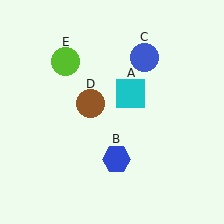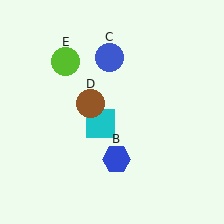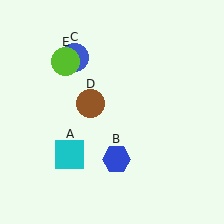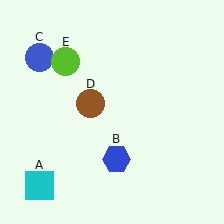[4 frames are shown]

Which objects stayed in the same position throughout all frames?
Blue hexagon (object B) and brown circle (object D) and lime circle (object E) remained stationary.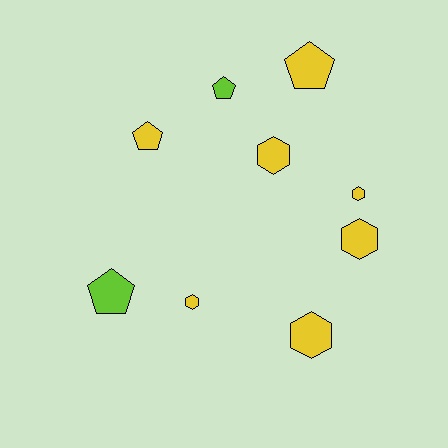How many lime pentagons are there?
There are 2 lime pentagons.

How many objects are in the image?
There are 9 objects.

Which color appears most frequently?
Yellow, with 7 objects.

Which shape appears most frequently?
Hexagon, with 5 objects.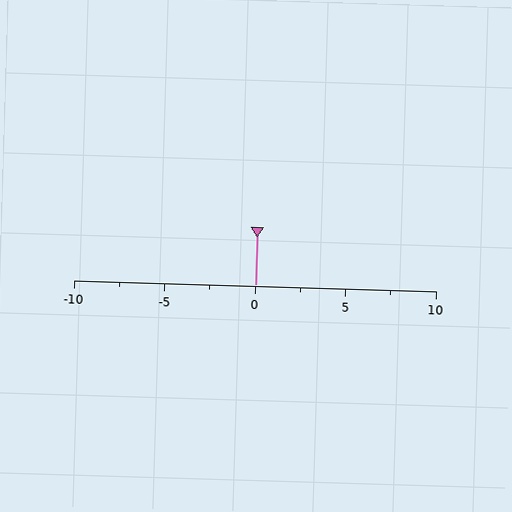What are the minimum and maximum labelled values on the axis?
The axis runs from -10 to 10.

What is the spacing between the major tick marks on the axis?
The major ticks are spaced 5 apart.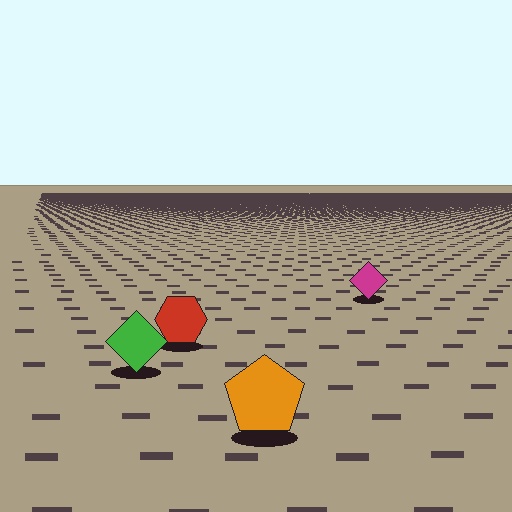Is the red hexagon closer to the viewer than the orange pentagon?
No. The orange pentagon is closer — you can tell from the texture gradient: the ground texture is coarser near it.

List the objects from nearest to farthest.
From nearest to farthest: the orange pentagon, the green diamond, the red hexagon, the magenta diamond.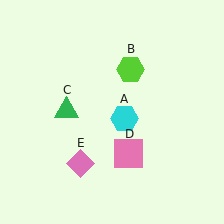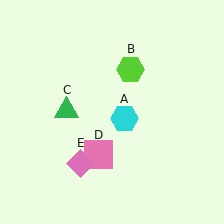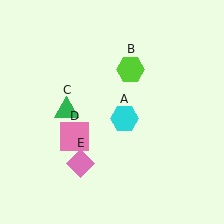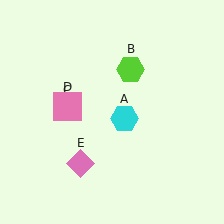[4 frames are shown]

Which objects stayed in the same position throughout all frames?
Cyan hexagon (object A) and lime hexagon (object B) and green triangle (object C) and pink diamond (object E) remained stationary.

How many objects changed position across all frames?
1 object changed position: pink square (object D).